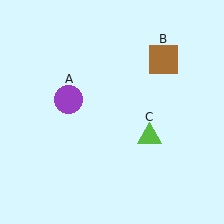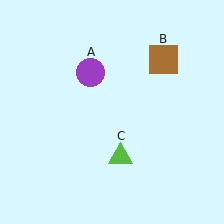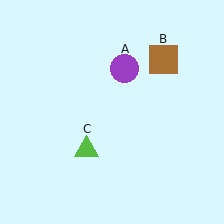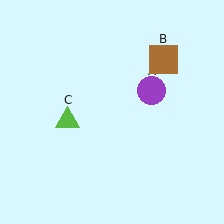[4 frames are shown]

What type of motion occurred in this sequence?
The purple circle (object A), lime triangle (object C) rotated clockwise around the center of the scene.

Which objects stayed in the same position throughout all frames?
Brown square (object B) remained stationary.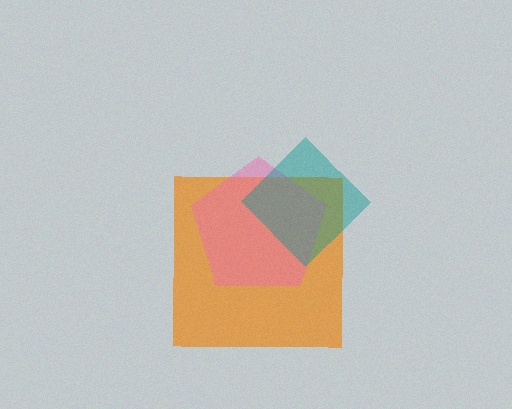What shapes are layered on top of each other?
The layered shapes are: an orange square, a pink pentagon, a teal diamond.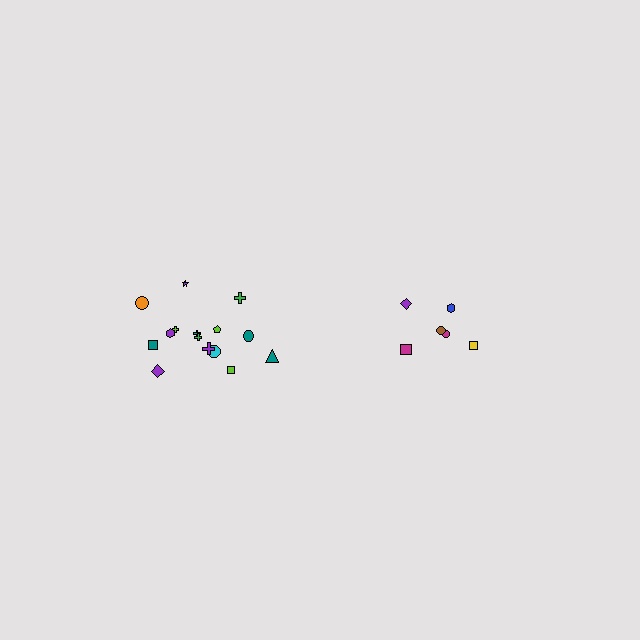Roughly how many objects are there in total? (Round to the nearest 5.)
Roughly 20 objects in total.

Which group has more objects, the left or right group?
The left group.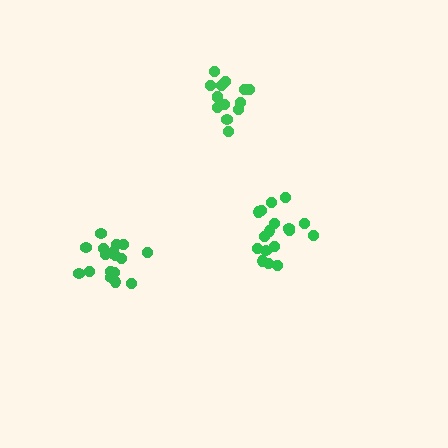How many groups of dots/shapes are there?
There are 3 groups.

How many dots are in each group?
Group 1: 18 dots, Group 2: 14 dots, Group 3: 17 dots (49 total).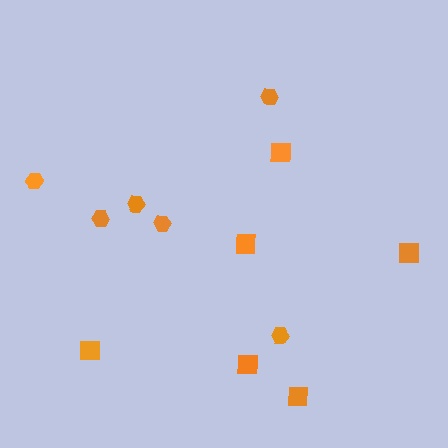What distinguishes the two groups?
There are 2 groups: one group of hexagons (6) and one group of squares (6).